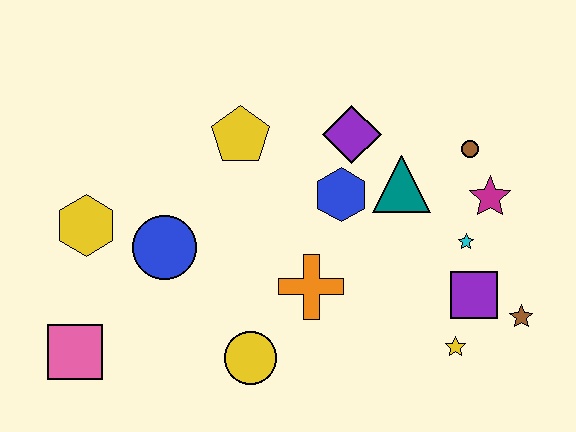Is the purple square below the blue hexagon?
Yes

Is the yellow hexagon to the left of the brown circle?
Yes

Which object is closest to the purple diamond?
The blue hexagon is closest to the purple diamond.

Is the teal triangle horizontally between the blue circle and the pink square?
No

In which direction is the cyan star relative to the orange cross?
The cyan star is to the right of the orange cross.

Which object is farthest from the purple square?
The pink square is farthest from the purple square.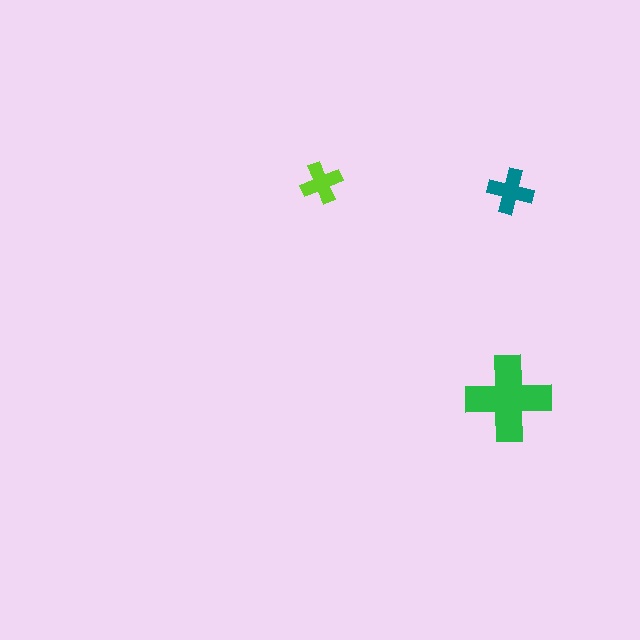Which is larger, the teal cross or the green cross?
The green one.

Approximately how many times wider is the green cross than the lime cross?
About 2 times wider.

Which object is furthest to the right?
The teal cross is rightmost.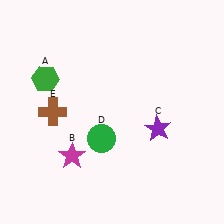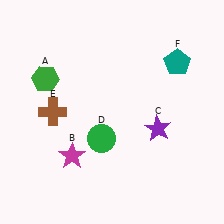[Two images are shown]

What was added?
A teal pentagon (F) was added in Image 2.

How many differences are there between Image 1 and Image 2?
There is 1 difference between the two images.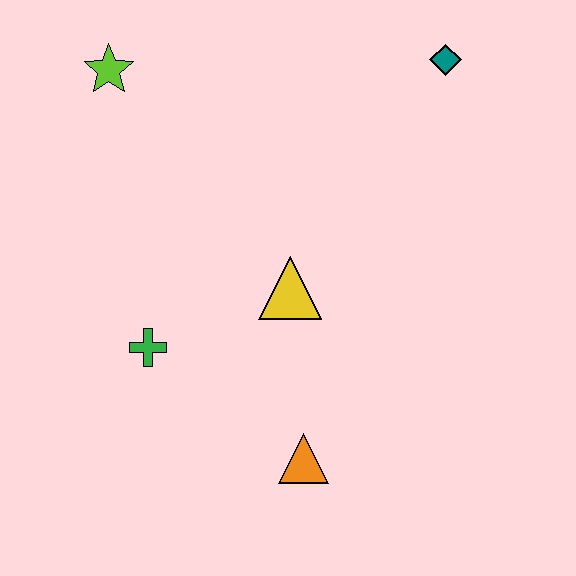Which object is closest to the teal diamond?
The yellow triangle is closest to the teal diamond.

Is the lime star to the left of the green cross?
Yes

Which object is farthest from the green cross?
The teal diamond is farthest from the green cross.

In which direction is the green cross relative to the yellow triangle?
The green cross is to the left of the yellow triangle.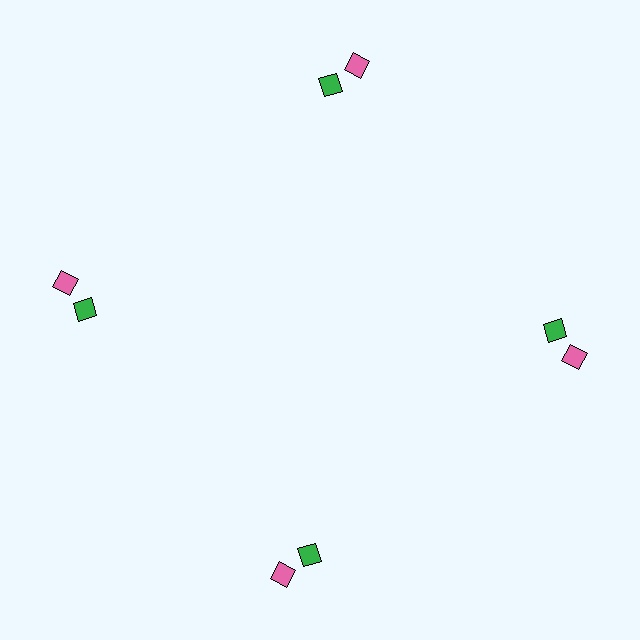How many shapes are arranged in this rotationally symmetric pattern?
There are 8 shapes, arranged in 4 groups of 2.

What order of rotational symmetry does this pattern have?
This pattern has 4-fold rotational symmetry.